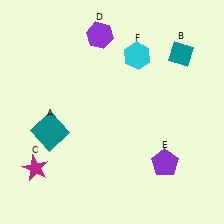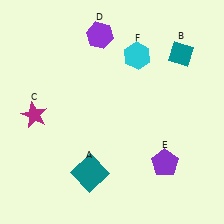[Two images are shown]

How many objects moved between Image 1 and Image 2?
2 objects moved between the two images.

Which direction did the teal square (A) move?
The teal square (A) moved down.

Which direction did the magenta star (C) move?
The magenta star (C) moved up.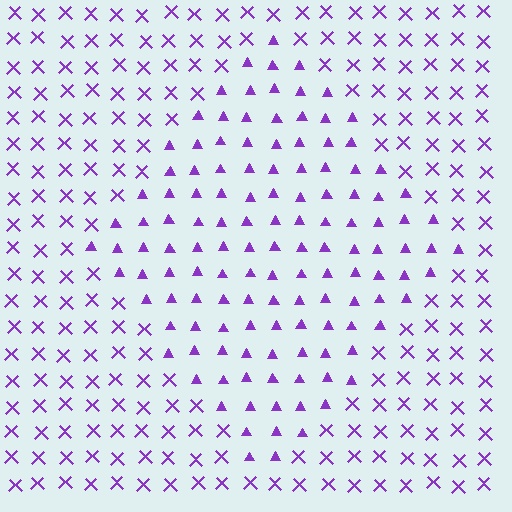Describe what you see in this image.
The image is filled with small purple elements arranged in a uniform grid. A diamond-shaped region contains triangles, while the surrounding area contains X marks. The boundary is defined purely by the change in element shape.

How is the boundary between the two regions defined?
The boundary is defined by a change in element shape: triangles inside vs. X marks outside. All elements share the same color and spacing.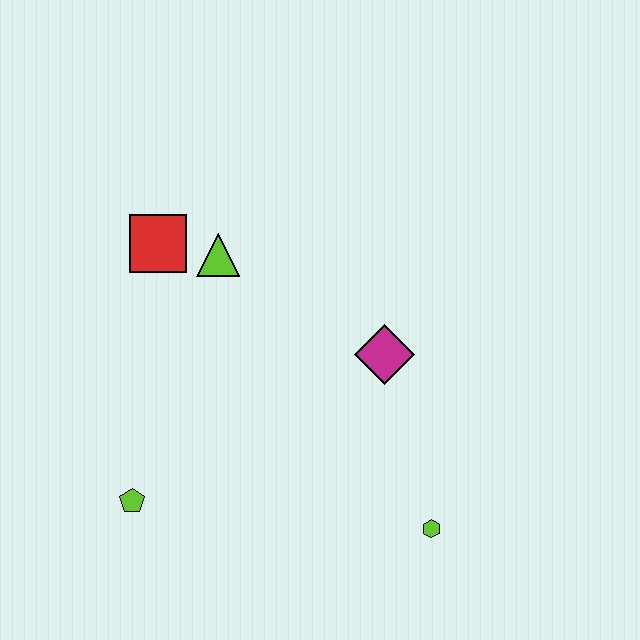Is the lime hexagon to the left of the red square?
No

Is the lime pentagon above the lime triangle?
No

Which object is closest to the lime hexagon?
The magenta diamond is closest to the lime hexagon.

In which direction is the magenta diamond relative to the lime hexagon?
The magenta diamond is above the lime hexagon.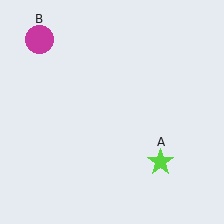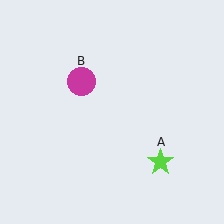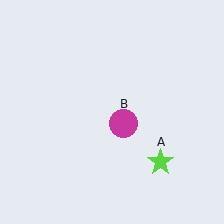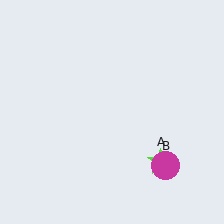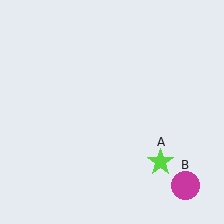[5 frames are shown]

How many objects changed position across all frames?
1 object changed position: magenta circle (object B).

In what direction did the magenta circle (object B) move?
The magenta circle (object B) moved down and to the right.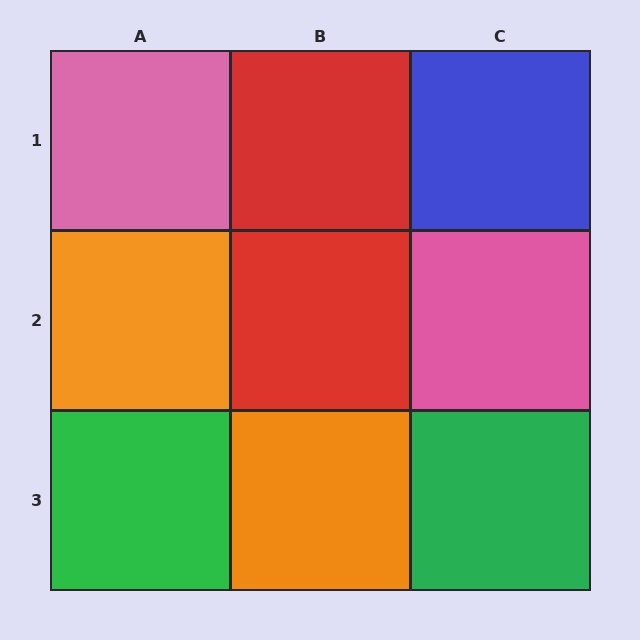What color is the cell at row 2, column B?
Red.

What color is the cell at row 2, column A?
Orange.